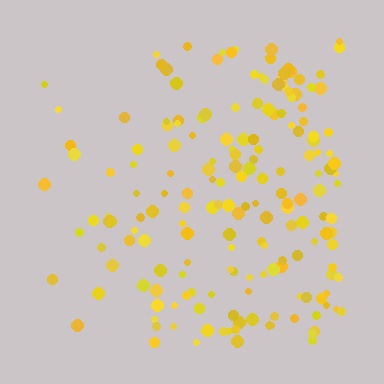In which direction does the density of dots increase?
From left to right, with the right side densest.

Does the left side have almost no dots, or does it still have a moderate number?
Still a moderate number, just noticeably fewer than the right.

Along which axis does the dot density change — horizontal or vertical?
Horizontal.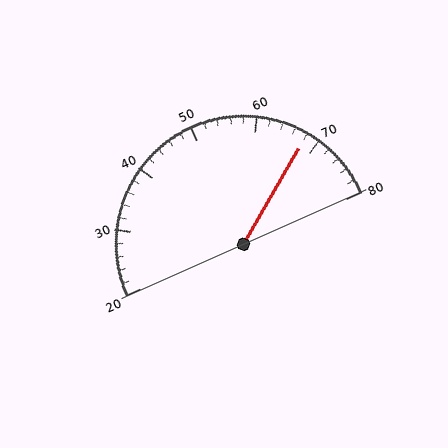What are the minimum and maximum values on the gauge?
The gauge ranges from 20 to 80.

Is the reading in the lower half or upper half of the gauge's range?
The reading is in the upper half of the range (20 to 80).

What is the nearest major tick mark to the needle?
The nearest major tick mark is 70.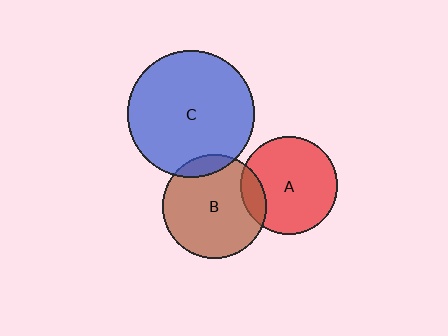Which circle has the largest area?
Circle C (blue).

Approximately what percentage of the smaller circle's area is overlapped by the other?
Approximately 10%.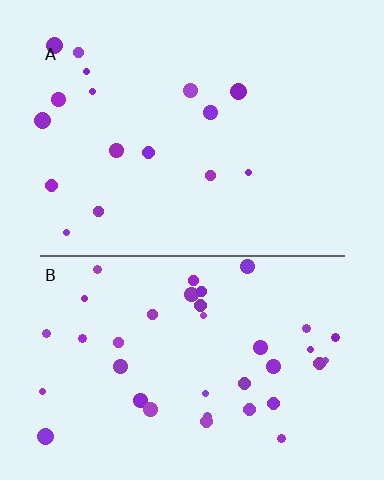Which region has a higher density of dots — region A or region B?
B (the bottom).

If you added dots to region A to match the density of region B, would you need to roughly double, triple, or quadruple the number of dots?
Approximately double.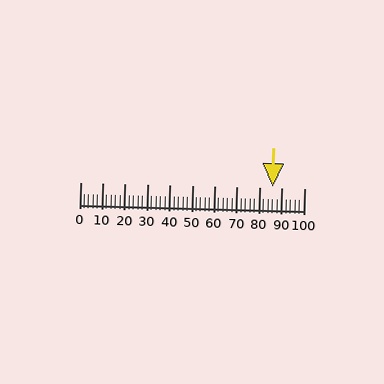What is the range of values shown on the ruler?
The ruler shows values from 0 to 100.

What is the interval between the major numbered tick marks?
The major tick marks are spaced 10 units apart.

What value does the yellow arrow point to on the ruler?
The yellow arrow points to approximately 86.